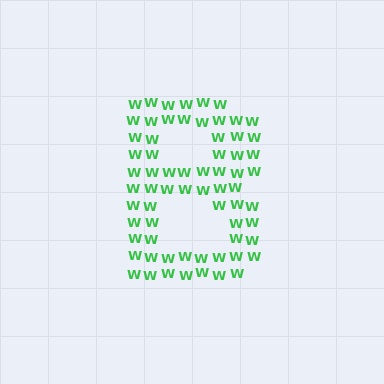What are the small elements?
The small elements are letter W's.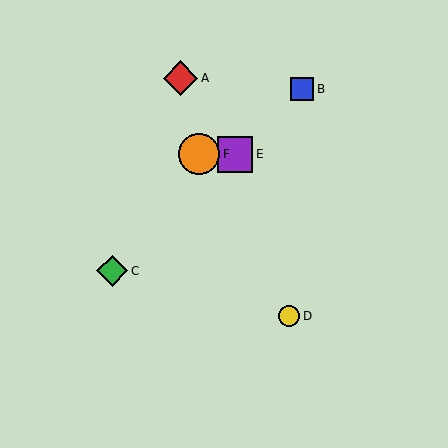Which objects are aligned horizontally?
Objects E, F are aligned horizontally.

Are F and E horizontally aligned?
Yes, both are at y≈154.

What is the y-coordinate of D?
Object D is at y≈316.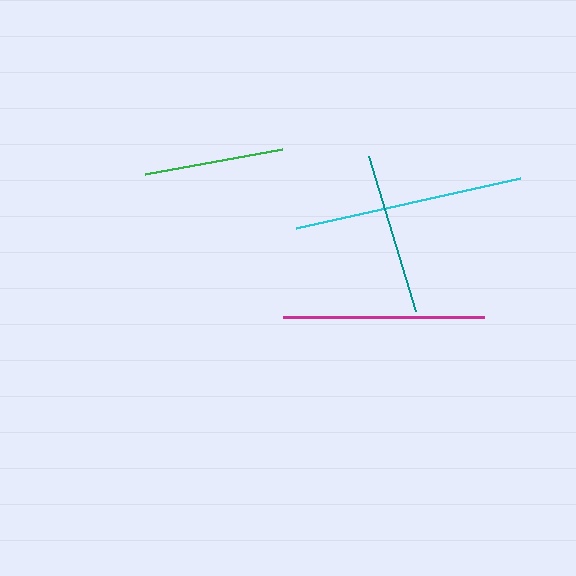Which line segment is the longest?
The cyan line is the longest at approximately 229 pixels.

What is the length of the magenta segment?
The magenta segment is approximately 201 pixels long.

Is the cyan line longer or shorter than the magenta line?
The cyan line is longer than the magenta line.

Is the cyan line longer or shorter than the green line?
The cyan line is longer than the green line.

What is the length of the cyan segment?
The cyan segment is approximately 229 pixels long.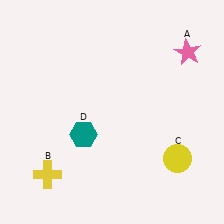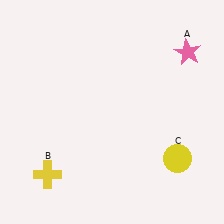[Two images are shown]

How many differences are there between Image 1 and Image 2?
There is 1 difference between the two images.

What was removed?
The teal hexagon (D) was removed in Image 2.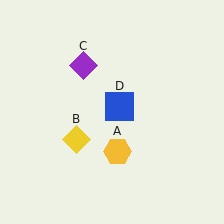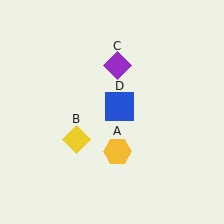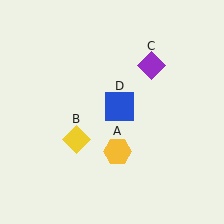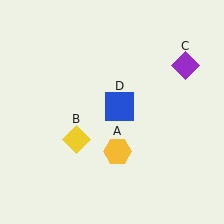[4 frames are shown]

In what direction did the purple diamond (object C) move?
The purple diamond (object C) moved right.